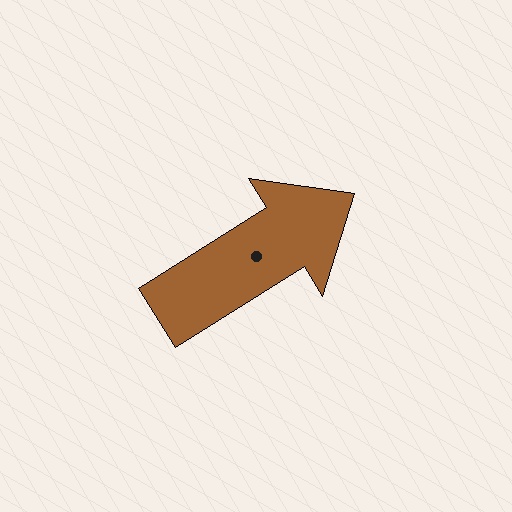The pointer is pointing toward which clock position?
Roughly 2 o'clock.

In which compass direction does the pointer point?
Northeast.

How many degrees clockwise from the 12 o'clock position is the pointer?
Approximately 58 degrees.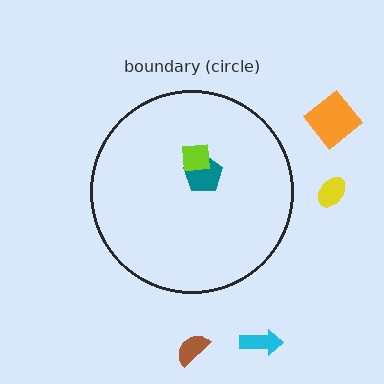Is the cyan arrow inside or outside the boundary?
Outside.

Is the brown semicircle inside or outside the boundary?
Outside.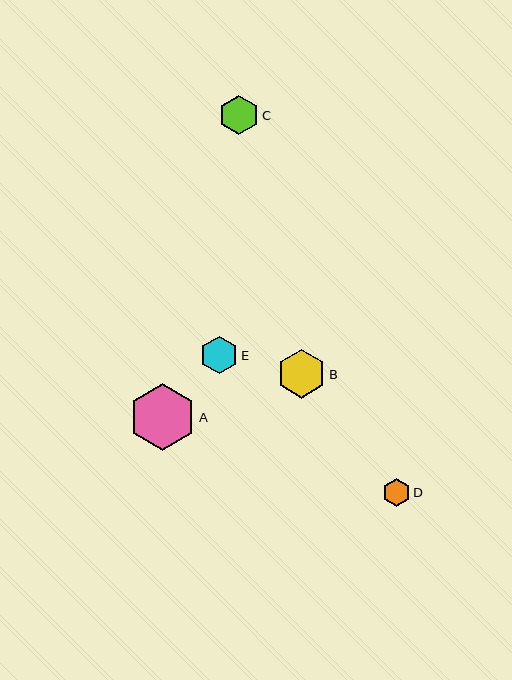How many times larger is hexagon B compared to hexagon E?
Hexagon B is approximately 1.3 times the size of hexagon E.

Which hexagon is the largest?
Hexagon A is the largest with a size of approximately 67 pixels.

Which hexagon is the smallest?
Hexagon D is the smallest with a size of approximately 27 pixels.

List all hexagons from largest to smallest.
From largest to smallest: A, B, C, E, D.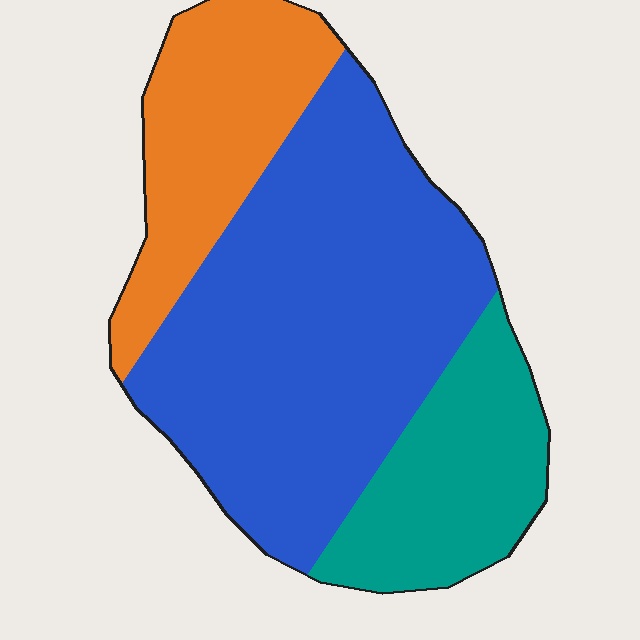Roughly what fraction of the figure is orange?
Orange covers 23% of the figure.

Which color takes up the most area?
Blue, at roughly 55%.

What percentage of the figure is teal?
Teal takes up about one fifth (1/5) of the figure.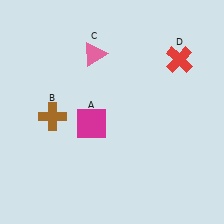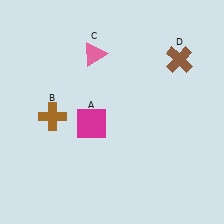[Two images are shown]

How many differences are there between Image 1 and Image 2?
There is 1 difference between the two images.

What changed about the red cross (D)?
In Image 1, D is red. In Image 2, it changed to brown.